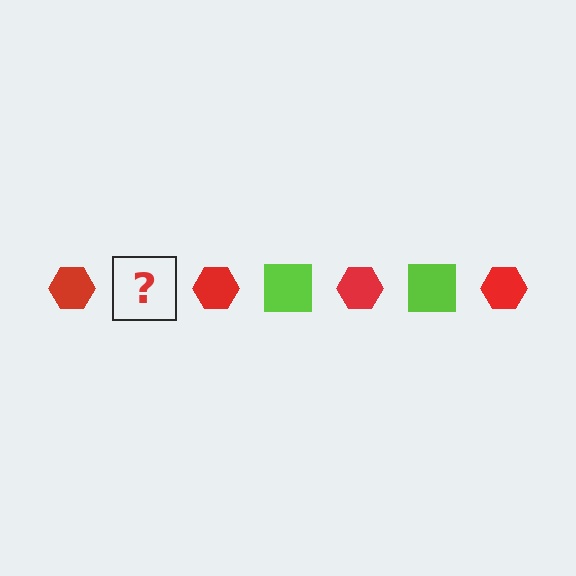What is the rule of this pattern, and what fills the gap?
The rule is that the pattern alternates between red hexagon and lime square. The gap should be filled with a lime square.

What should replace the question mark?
The question mark should be replaced with a lime square.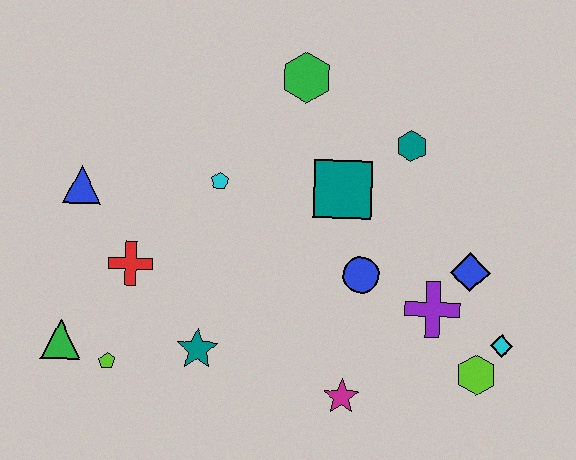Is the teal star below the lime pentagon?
No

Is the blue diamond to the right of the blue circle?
Yes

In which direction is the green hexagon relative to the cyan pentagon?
The green hexagon is above the cyan pentagon.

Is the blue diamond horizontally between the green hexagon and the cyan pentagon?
No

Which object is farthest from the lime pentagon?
The cyan diamond is farthest from the lime pentagon.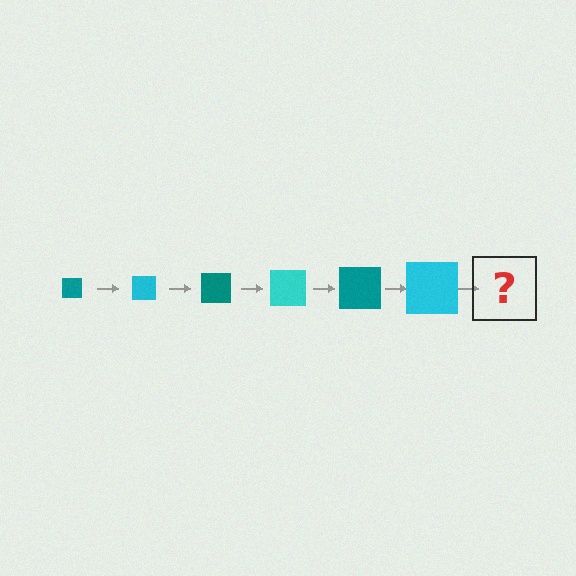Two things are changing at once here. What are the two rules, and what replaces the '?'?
The two rules are that the square grows larger each step and the color cycles through teal and cyan. The '?' should be a teal square, larger than the previous one.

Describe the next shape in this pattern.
It should be a teal square, larger than the previous one.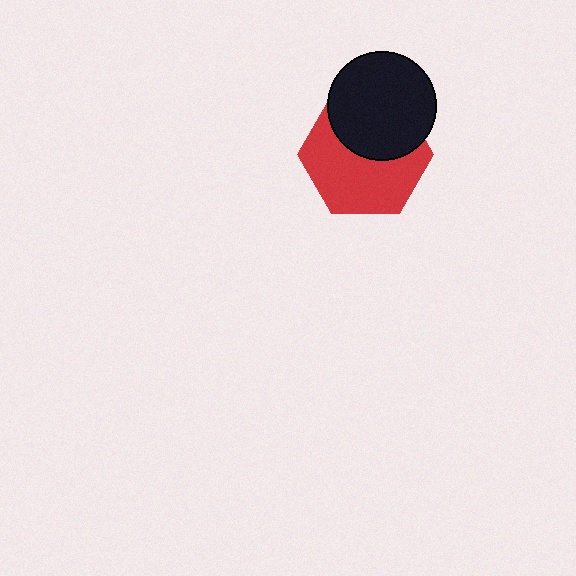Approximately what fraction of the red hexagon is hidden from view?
Roughly 41% of the red hexagon is hidden behind the black circle.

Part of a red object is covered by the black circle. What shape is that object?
It is a hexagon.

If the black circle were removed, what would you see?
You would see the complete red hexagon.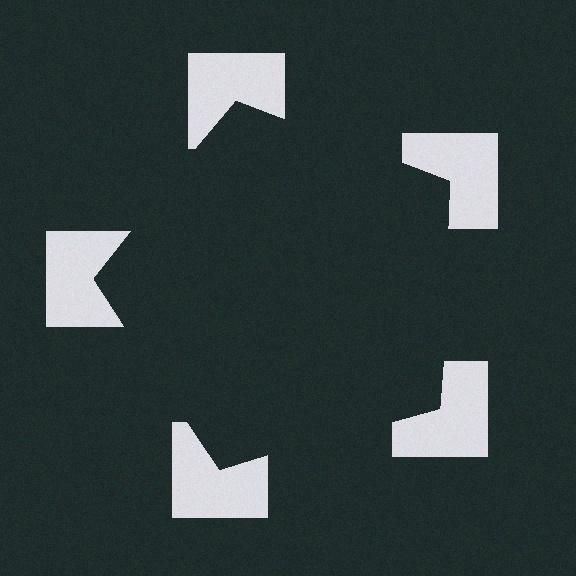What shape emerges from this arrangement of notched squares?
An illusory pentagon — its edges are inferred from the aligned wedge cuts in the notched squares, not physically drawn.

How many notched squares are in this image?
There are 5 — one at each vertex of the illusory pentagon.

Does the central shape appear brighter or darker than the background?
It typically appears slightly darker than the background, even though no actual brightness change is drawn.